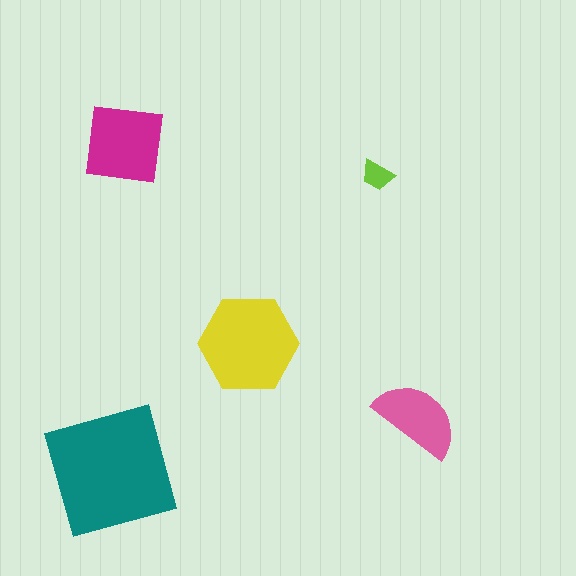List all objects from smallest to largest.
The lime trapezoid, the pink semicircle, the magenta square, the yellow hexagon, the teal square.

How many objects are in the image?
There are 5 objects in the image.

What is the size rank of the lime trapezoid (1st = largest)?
5th.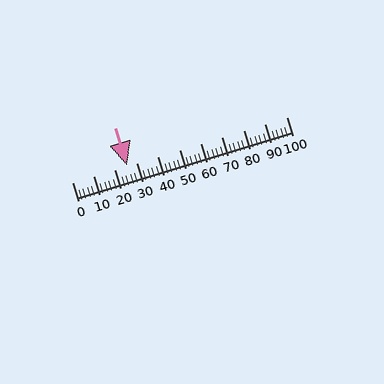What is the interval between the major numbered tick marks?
The major tick marks are spaced 10 units apart.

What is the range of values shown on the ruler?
The ruler shows values from 0 to 100.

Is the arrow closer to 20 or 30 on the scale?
The arrow is closer to 30.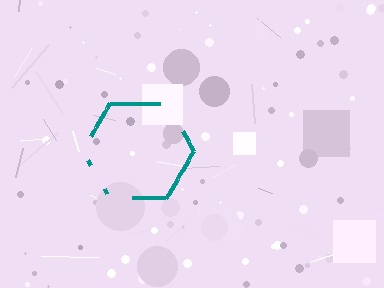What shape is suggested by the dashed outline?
The dashed outline suggests a hexagon.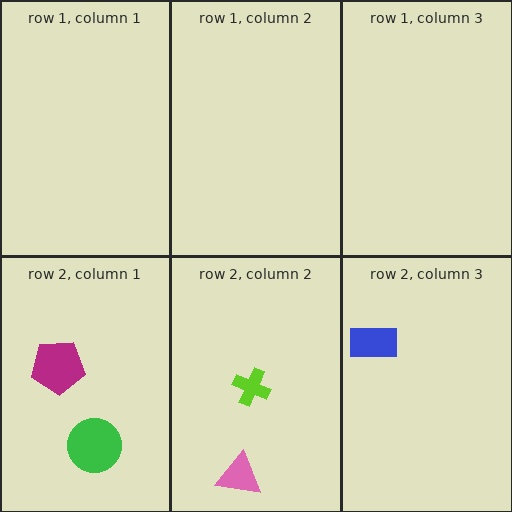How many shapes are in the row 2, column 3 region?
1.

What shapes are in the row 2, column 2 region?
The pink triangle, the lime cross.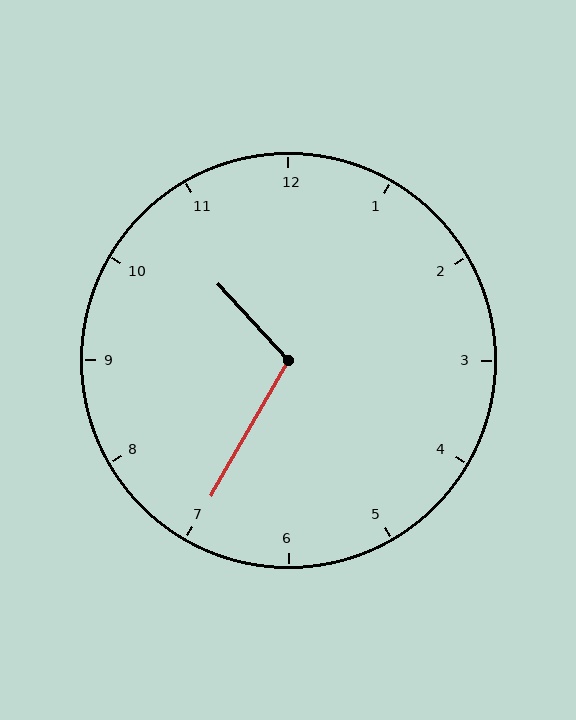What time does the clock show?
10:35.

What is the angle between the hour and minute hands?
Approximately 108 degrees.